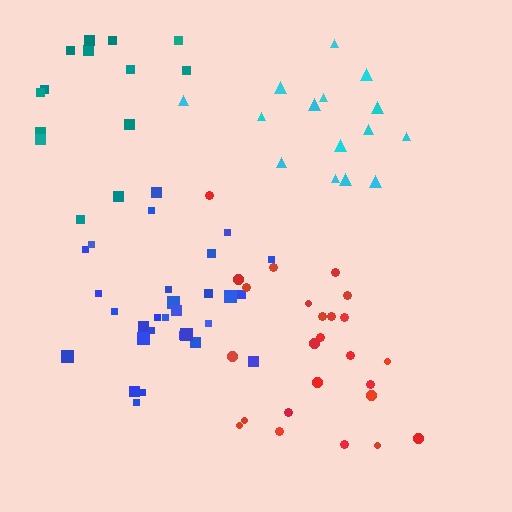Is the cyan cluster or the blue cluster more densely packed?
Blue.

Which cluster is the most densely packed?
Blue.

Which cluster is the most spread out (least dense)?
Teal.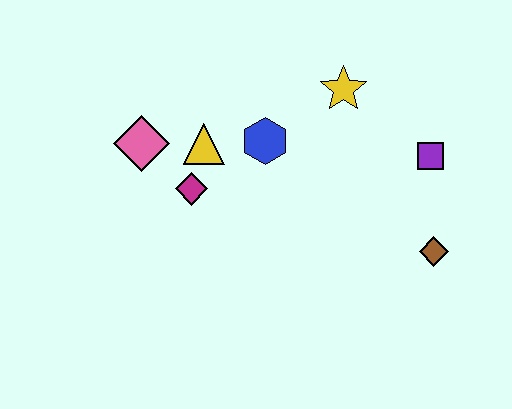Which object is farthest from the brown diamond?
The pink diamond is farthest from the brown diamond.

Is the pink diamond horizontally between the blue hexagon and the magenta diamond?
No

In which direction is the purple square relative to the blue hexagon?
The purple square is to the right of the blue hexagon.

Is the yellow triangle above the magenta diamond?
Yes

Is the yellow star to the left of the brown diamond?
Yes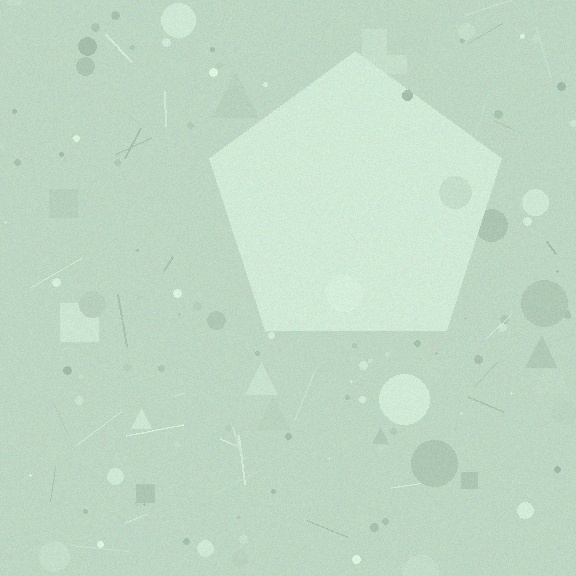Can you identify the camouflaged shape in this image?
The camouflaged shape is a pentagon.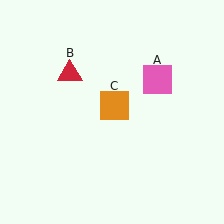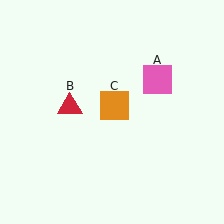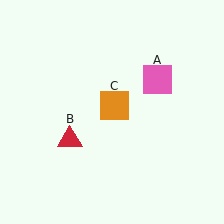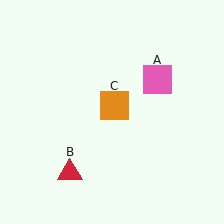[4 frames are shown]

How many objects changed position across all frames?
1 object changed position: red triangle (object B).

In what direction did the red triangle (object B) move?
The red triangle (object B) moved down.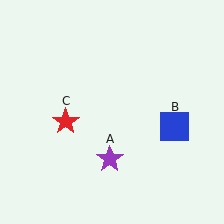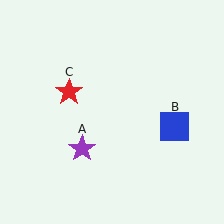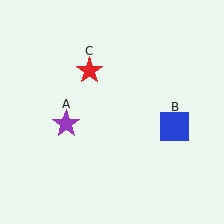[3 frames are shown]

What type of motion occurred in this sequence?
The purple star (object A), red star (object C) rotated clockwise around the center of the scene.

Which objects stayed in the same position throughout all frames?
Blue square (object B) remained stationary.